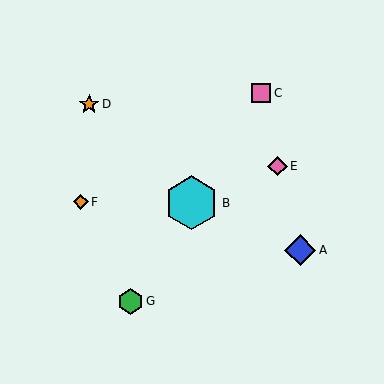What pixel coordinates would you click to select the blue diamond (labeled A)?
Click at (300, 250) to select the blue diamond A.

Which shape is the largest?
The cyan hexagon (labeled B) is the largest.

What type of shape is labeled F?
Shape F is an orange diamond.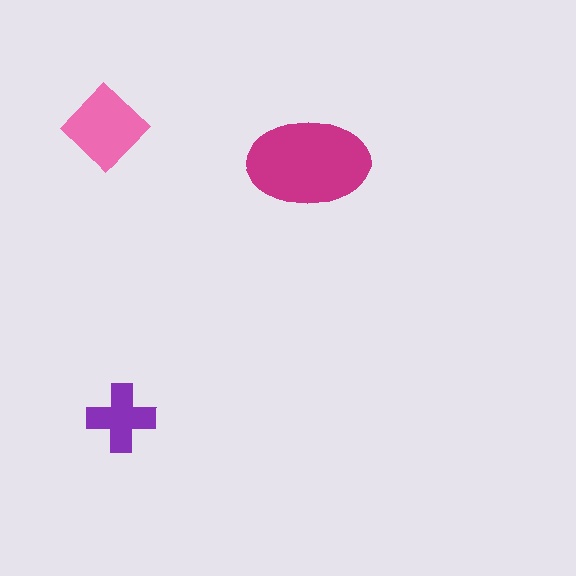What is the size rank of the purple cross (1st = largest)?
3rd.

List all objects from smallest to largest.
The purple cross, the pink diamond, the magenta ellipse.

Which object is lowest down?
The purple cross is bottommost.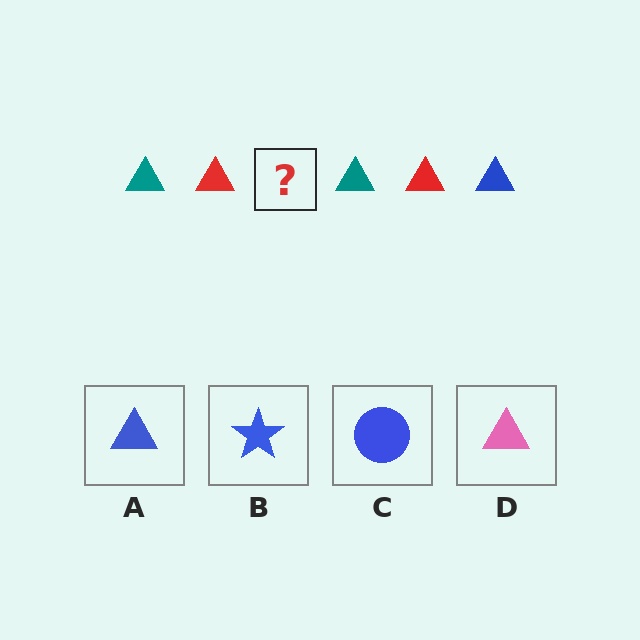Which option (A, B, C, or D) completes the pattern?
A.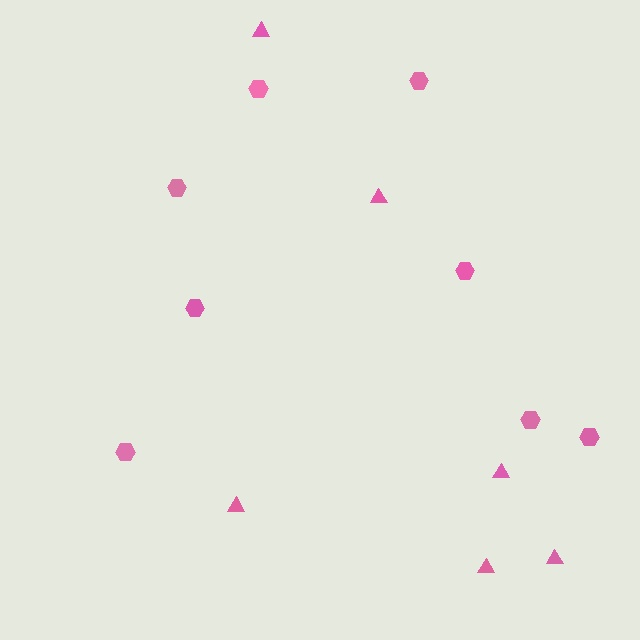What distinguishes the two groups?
There are 2 groups: one group of triangles (6) and one group of hexagons (8).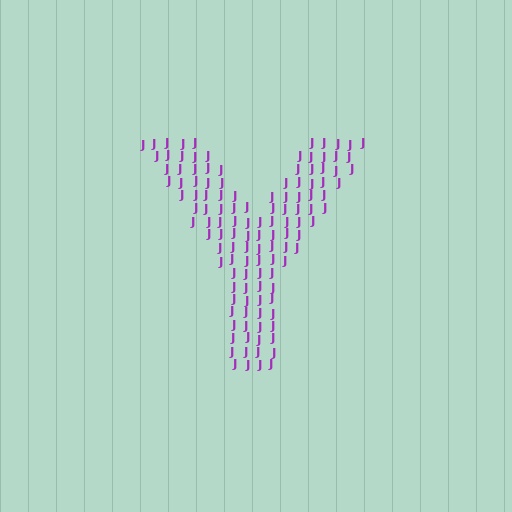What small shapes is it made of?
It is made of small letter J's.